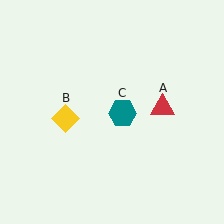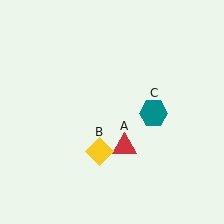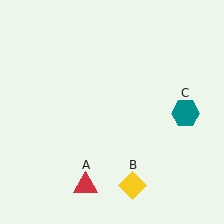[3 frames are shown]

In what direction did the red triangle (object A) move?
The red triangle (object A) moved down and to the left.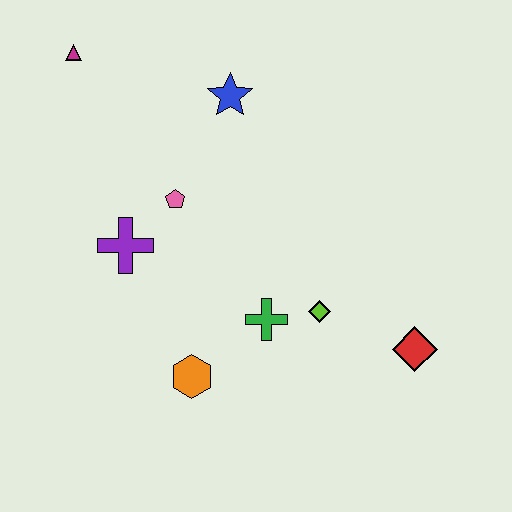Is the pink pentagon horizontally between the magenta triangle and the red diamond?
Yes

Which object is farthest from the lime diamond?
The magenta triangle is farthest from the lime diamond.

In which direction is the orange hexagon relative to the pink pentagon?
The orange hexagon is below the pink pentagon.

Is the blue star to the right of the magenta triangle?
Yes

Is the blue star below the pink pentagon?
No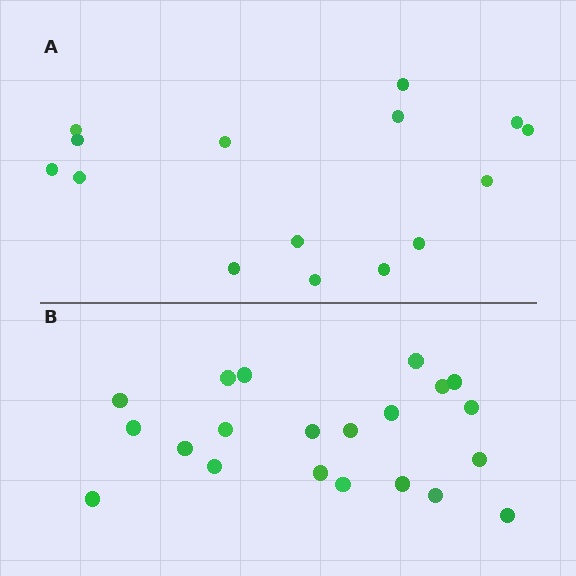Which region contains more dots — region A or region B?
Region B (the bottom region) has more dots.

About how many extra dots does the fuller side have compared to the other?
Region B has about 6 more dots than region A.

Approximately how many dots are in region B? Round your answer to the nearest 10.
About 20 dots. (The exact count is 21, which rounds to 20.)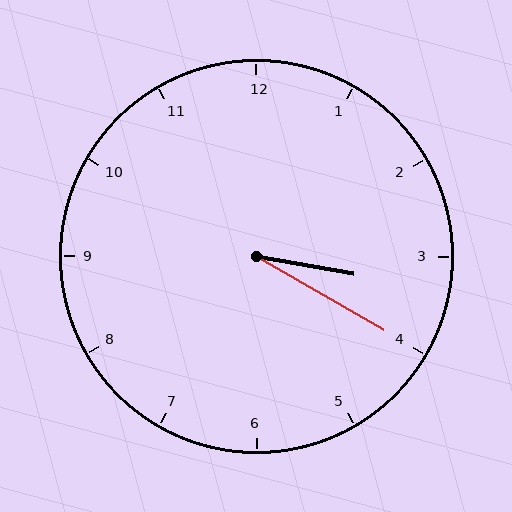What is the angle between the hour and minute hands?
Approximately 20 degrees.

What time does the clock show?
3:20.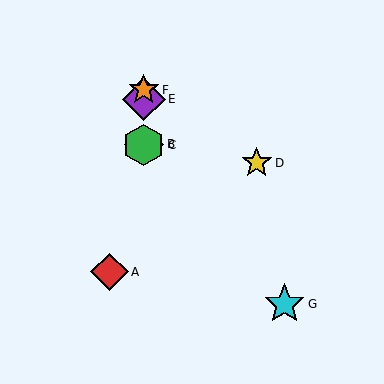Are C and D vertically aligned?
No, C is at x≈144 and D is at x≈257.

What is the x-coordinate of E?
Object E is at x≈144.